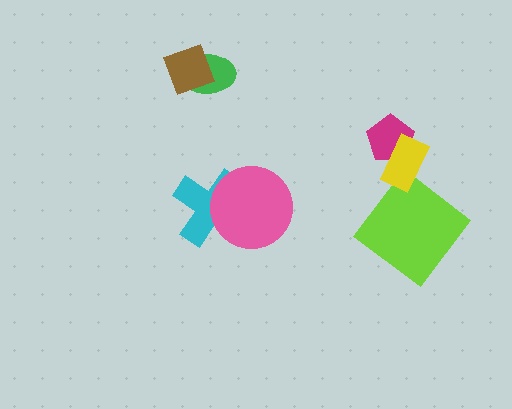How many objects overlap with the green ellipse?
1 object overlaps with the green ellipse.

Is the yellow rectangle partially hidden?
No, no other shape covers it.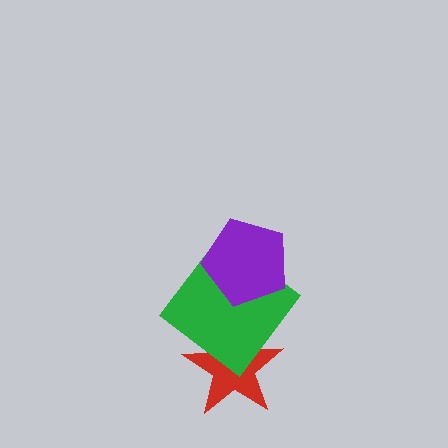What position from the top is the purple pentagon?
The purple pentagon is 1st from the top.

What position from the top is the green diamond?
The green diamond is 2nd from the top.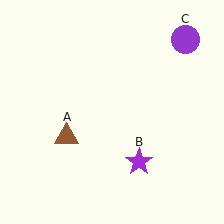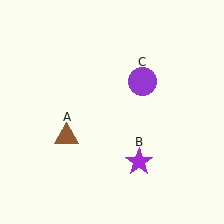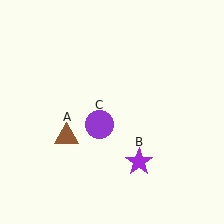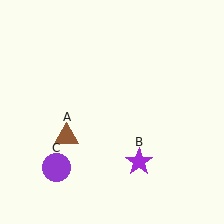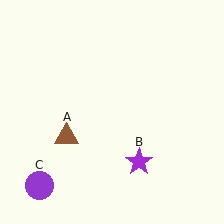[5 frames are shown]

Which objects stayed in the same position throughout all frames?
Brown triangle (object A) and purple star (object B) remained stationary.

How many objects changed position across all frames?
1 object changed position: purple circle (object C).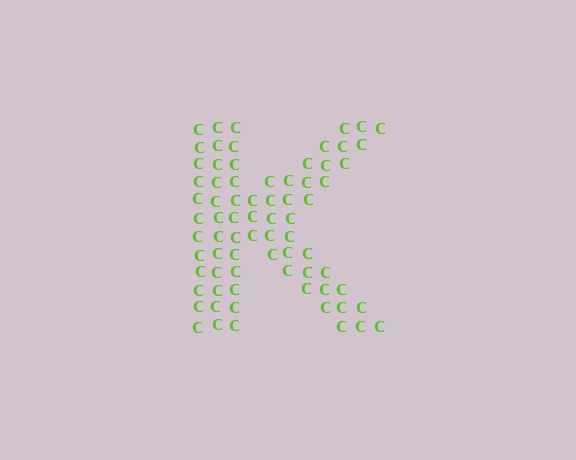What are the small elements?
The small elements are letter C's.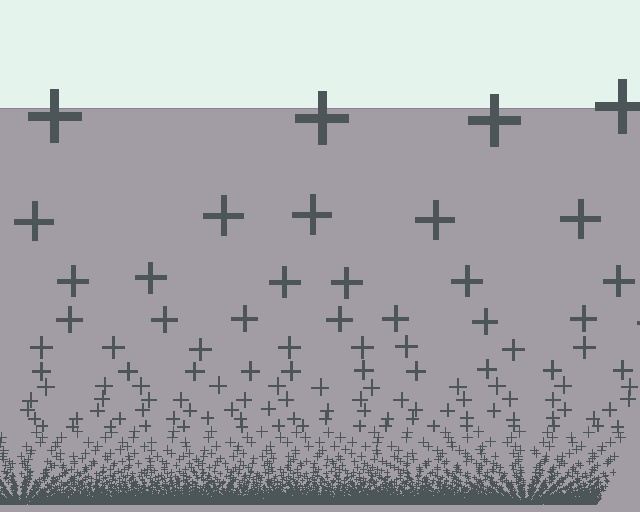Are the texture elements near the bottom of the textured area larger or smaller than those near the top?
Smaller. The gradient is inverted — elements near the bottom are smaller and denser.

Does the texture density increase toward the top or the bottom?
Density increases toward the bottom.